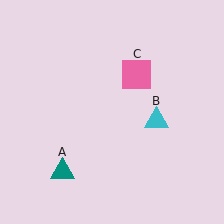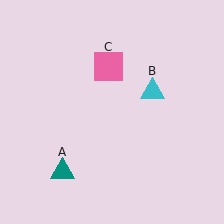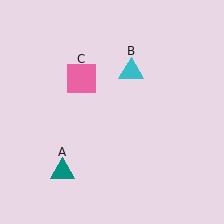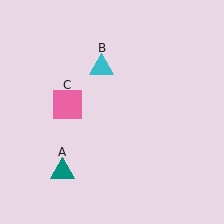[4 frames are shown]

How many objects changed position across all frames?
2 objects changed position: cyan triangle (object B), pink square (object C).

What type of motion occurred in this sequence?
The cyan triangle (object B), pink square (object C) rotated counterclockwise around the center of the scene.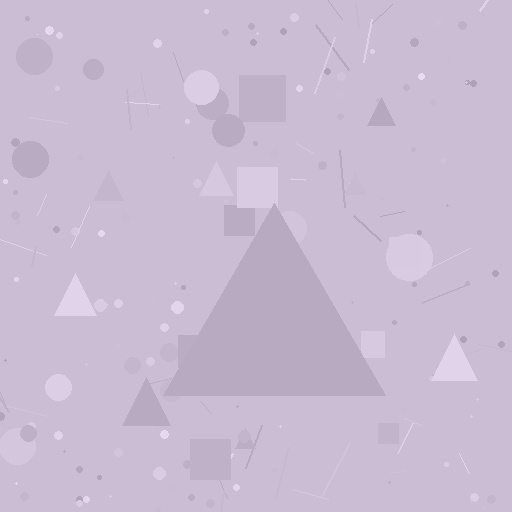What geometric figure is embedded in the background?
A triangle is embedded in the background.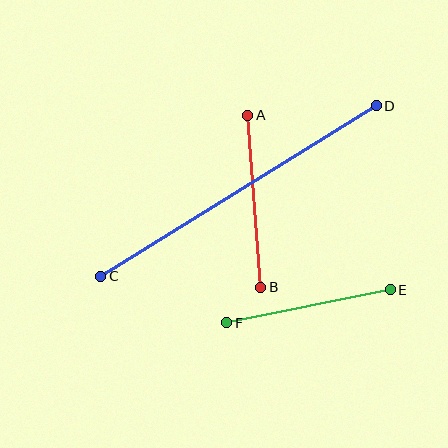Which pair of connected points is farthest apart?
Points C and D are farthest apart.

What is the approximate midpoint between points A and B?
The midpoint is at approximately (254, 201) pixels.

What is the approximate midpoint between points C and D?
The midpoint is at approximately (239, 191) pixels.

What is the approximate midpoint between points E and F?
The midpoint is at approximately (309, 306) pixels.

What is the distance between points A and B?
The distance is approximately 173 pixels.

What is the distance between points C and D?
The distance is approximately 324 pixels.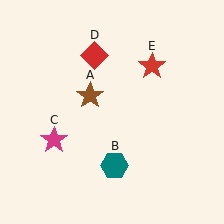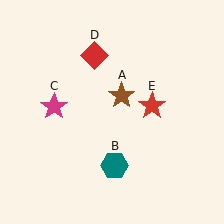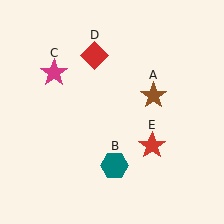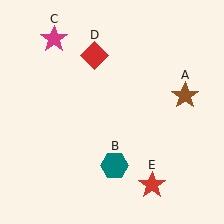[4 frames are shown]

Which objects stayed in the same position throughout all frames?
Teal hexagon (object B) and red diamond (object D) remained stationary.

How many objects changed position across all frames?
3 objects changed position: brown star (object A), magenta star (object C), red star (object E).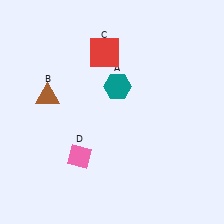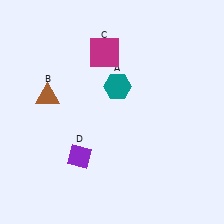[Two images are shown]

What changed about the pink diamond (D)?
In Image 1, D is pink. In Image 2, it changed to purple.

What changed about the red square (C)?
In Image 1, C is red. In Image 2, it changed to magenta.